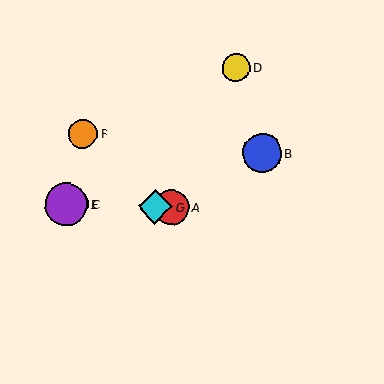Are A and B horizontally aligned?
No, A is at y≈207 and B is at y≈153.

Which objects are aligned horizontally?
Objects A, C, E, G are aligned horizontally.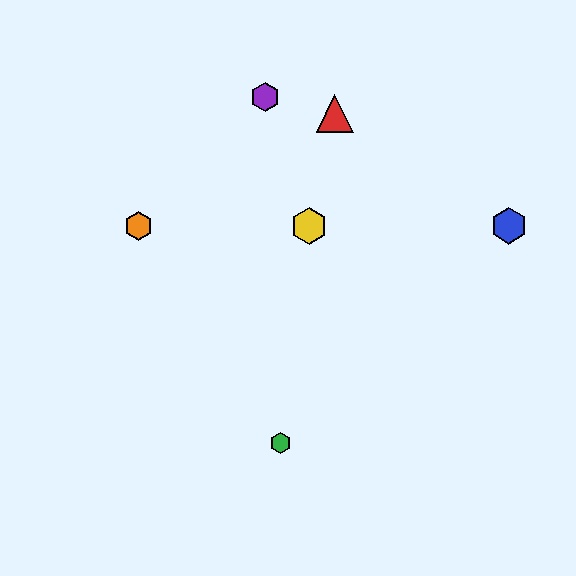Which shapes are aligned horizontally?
The blue hexagon, the yellow hexagon, the orange hexagon are aligned horizontally.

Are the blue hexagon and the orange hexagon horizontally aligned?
Yes, both are at y≈226.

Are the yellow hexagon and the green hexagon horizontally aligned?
No, the yellow hexagon is at y≈226 and the green hexagon is at y≈443.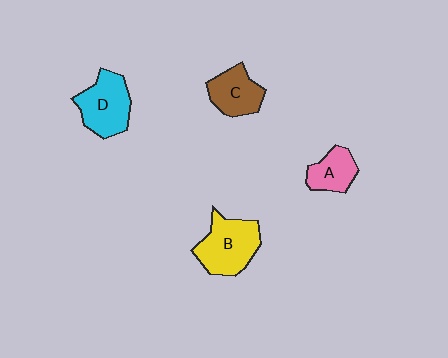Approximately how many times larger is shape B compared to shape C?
Approximately 1.4 times.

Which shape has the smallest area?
Shape A (pink).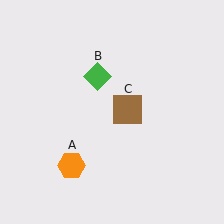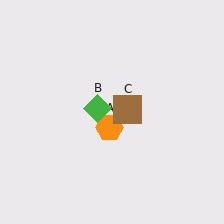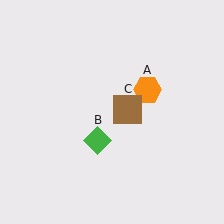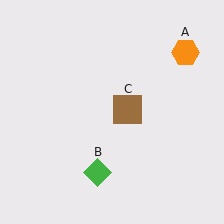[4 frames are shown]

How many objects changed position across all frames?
2 objects changed position: orange hexagon (object A), green diamond (object B).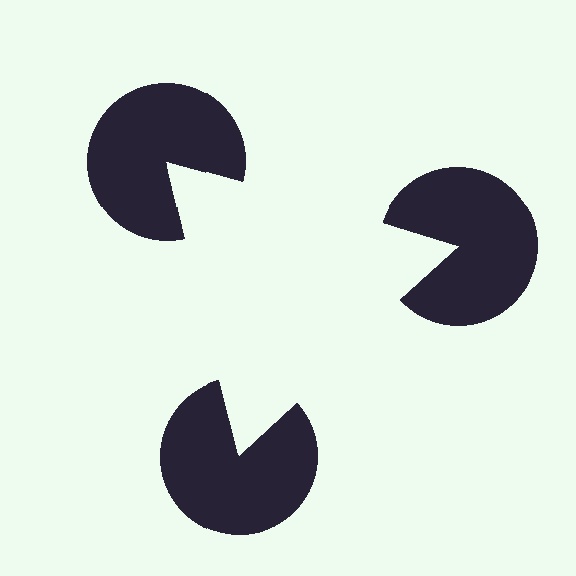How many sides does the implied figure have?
3 sides.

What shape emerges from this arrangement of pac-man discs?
An illusory triangle — its edges are inferred from the aligned wedge cuts in the pac-man discs, not physically drawn.